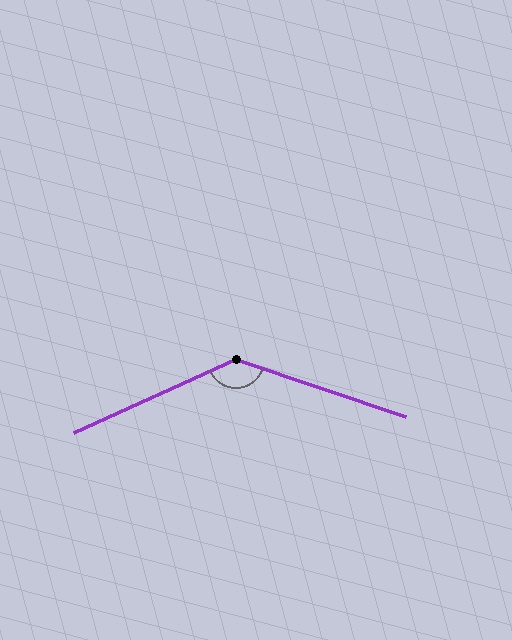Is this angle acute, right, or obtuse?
It is obtuse.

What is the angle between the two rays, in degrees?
Approximately 137 degrees.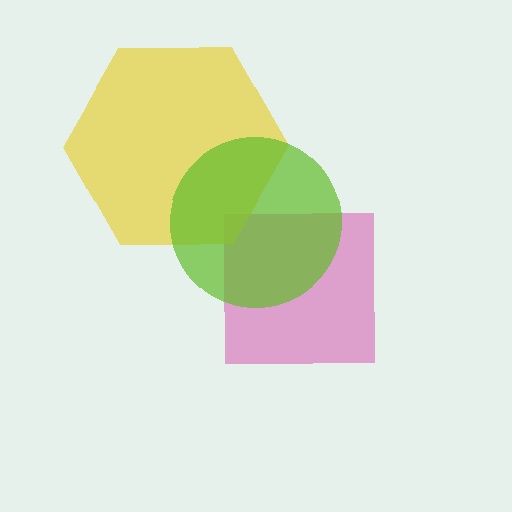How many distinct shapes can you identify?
There are 3 distinct shapes: a magenta square, a yellow hexagon, a lime circle.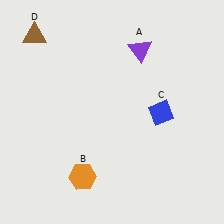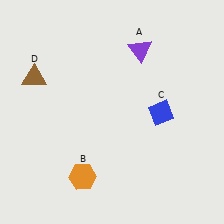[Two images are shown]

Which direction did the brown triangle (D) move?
The brown triangle (D) moved down.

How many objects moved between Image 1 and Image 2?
1 object moved between the two images.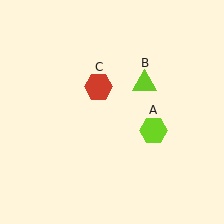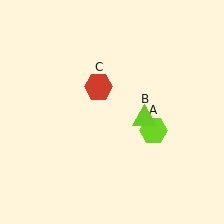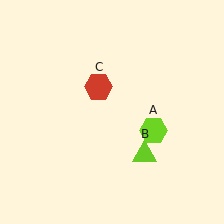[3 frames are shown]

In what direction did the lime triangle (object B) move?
The lime triangle (object B) moved down.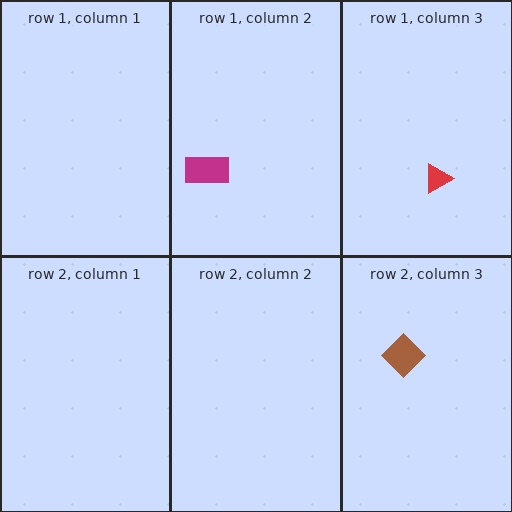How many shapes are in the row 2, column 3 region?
1.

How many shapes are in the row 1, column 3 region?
1.